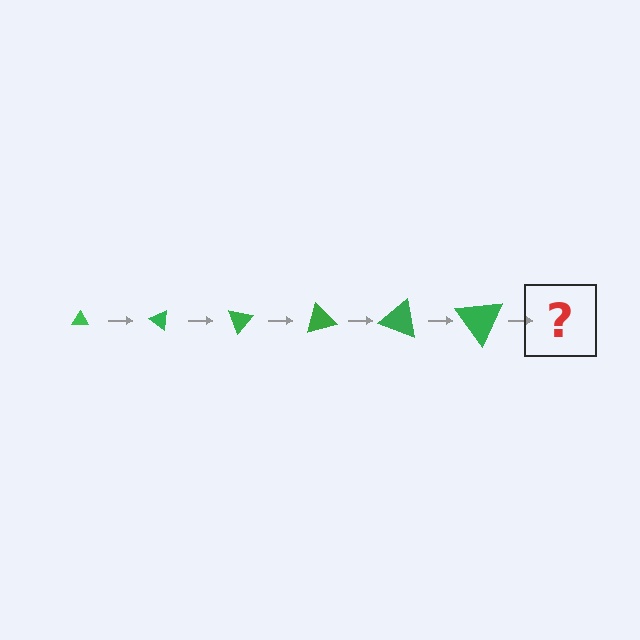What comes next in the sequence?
The next element should be a triangle, larger than the previous one and rotated 210 degrees from the start.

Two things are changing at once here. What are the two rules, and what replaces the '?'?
The two rules are that the triangle grows larger each step and it rotates 35 degrees each step. The '?' should be a triangle, larger than the previous one and rotated 210 degrees from the start.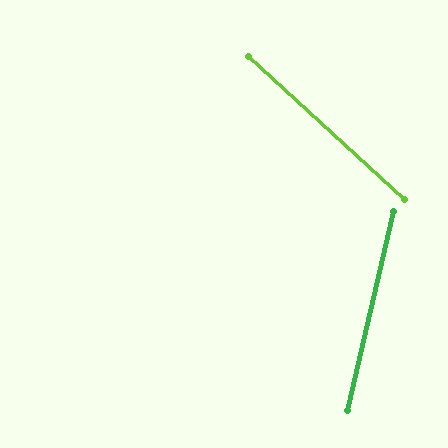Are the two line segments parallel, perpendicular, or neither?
Neither parallel nor perpendicular — they differ by about 61°.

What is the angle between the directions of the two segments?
Approximately 61 degrees.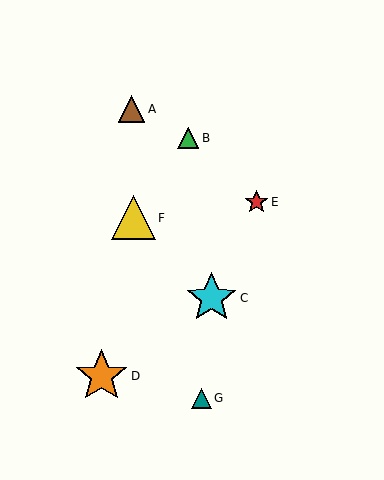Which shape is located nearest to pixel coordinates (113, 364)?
The orange star (labeled D) at (102, 376) is nearest to that location.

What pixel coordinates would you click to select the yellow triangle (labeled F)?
Click at (133, 218) to select the yellow triangle F.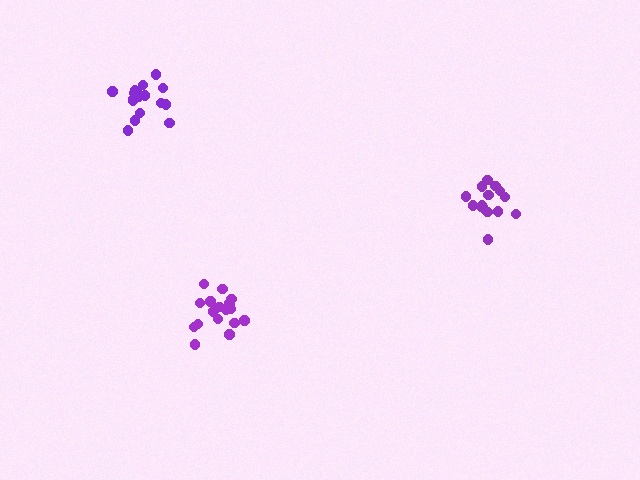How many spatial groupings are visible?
There are 3 spatial groupings.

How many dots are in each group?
Group 1: 15 dots, Group 2: 17 dots, Group 3: 18 dots (50 total).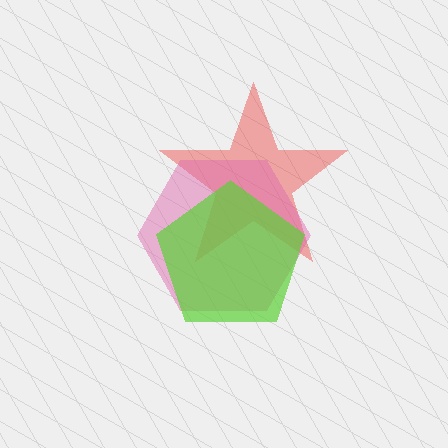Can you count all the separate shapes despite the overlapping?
Yes, there are 3 separate shapes.